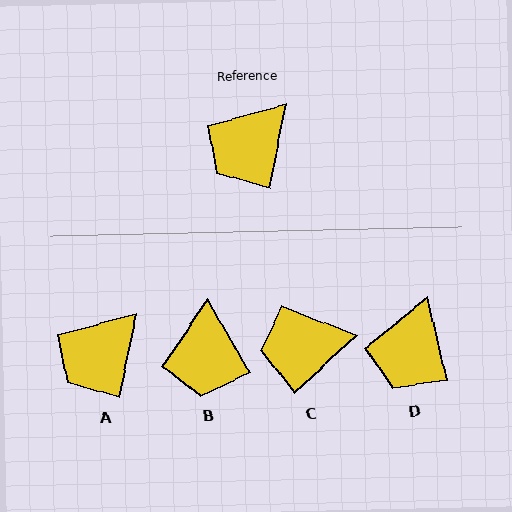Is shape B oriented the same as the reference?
No, it is off by about 41 degrees.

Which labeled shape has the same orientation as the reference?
A.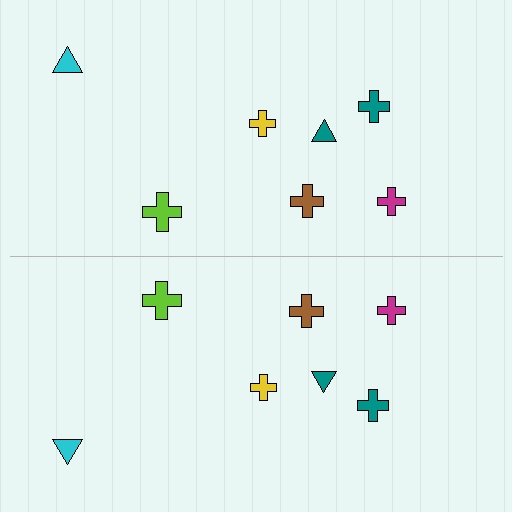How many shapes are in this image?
There are 14 shapes in this image.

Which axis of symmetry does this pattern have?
The pattern has a horizontal axis of symmetry running through the center of the image.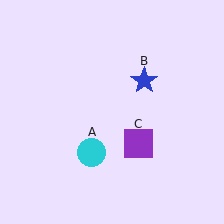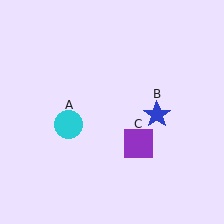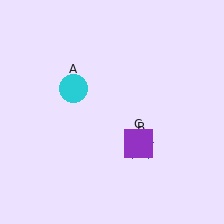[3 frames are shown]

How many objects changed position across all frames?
2 objects changed position: cyan circle (object A), blue star (object B).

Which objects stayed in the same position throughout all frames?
Purple square (object C) remained stationary.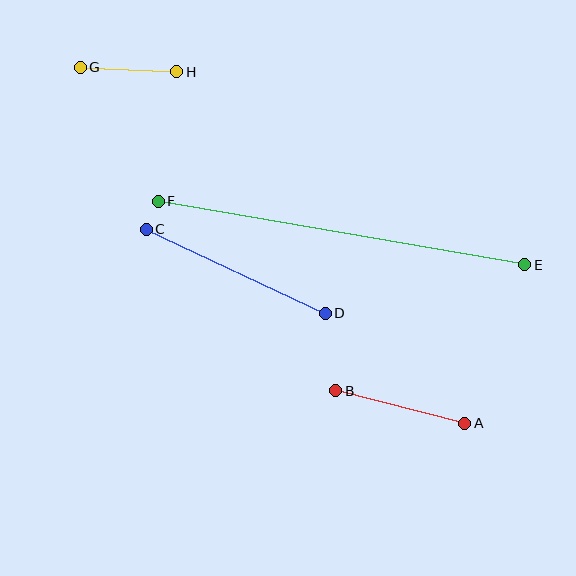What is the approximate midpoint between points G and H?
The midpoint is at approximately (129, 70) pixels.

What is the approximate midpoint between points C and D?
The midpoint is at approximately (236, 271) pixels.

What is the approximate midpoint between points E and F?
The midpoint is at approximately (341, 233) pixels.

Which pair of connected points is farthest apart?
Points E and F are farthest apart.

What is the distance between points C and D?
The distance is approximately 198 pixels.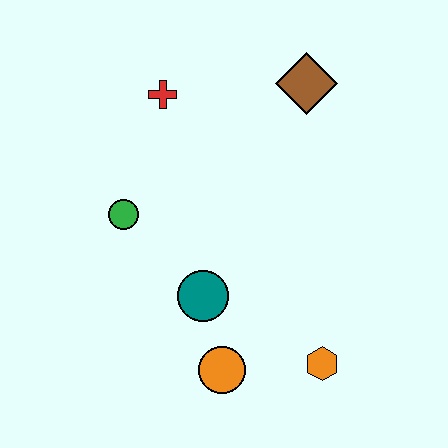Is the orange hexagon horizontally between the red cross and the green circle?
No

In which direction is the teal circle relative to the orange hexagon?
The teal circle is to the left of the orange hexagon.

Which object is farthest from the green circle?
The orange hexagon is farthest from the green circle.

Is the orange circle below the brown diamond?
Yes